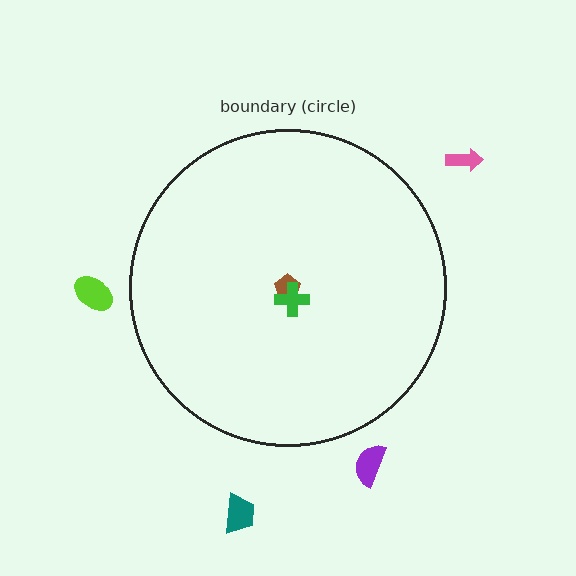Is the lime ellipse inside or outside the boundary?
Outside.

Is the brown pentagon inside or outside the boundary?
Inside.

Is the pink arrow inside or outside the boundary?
Outside.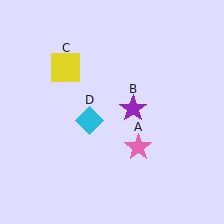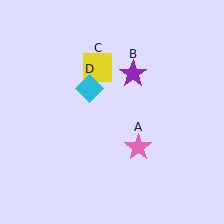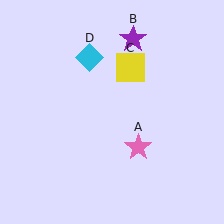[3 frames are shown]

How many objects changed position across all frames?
3 objects changed position: purple star (object B), yellow square (object C), cyan diamond (object D).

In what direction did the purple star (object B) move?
The purple star (object B) moved up.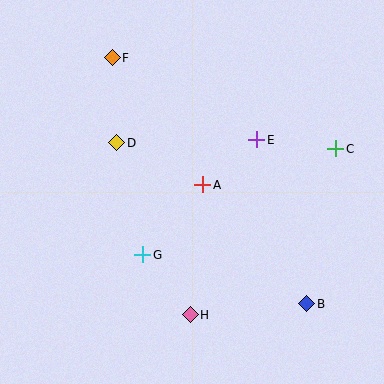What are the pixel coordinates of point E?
Point E is at (257, 140).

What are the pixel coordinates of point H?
Point H is at (190, 315).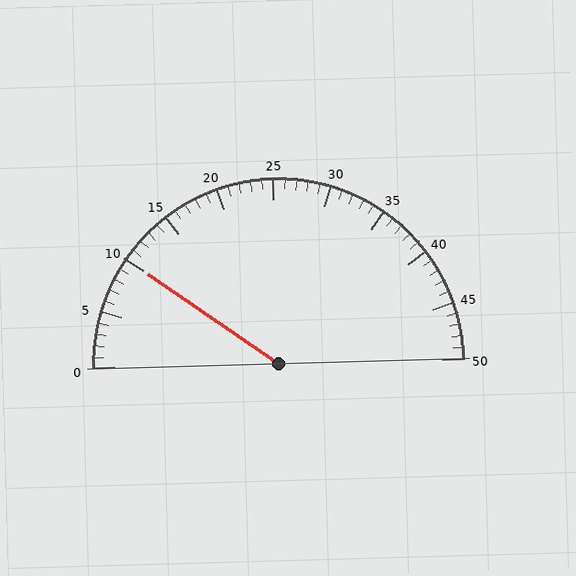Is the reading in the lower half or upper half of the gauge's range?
The reading is in the lower half of the range (0 to 50).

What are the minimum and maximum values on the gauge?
The gauge ranges from 0 to 50.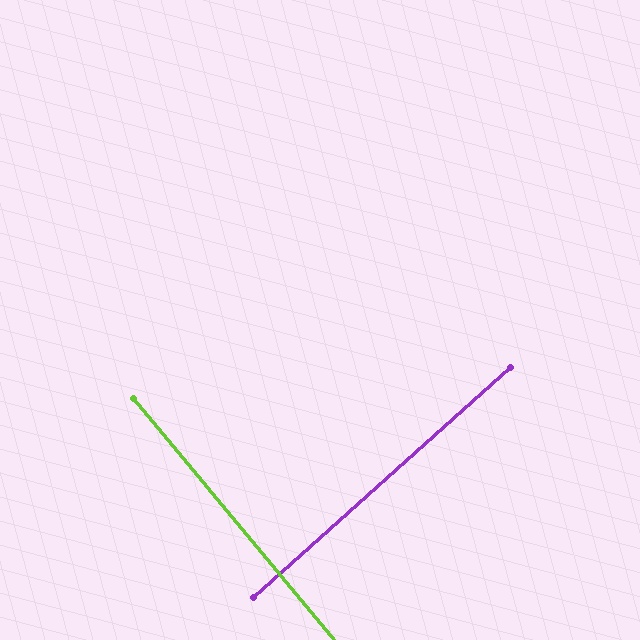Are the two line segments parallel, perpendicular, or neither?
Perpendicular — they meet at approximately 88°.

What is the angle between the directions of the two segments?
Approximately 88 degrees.